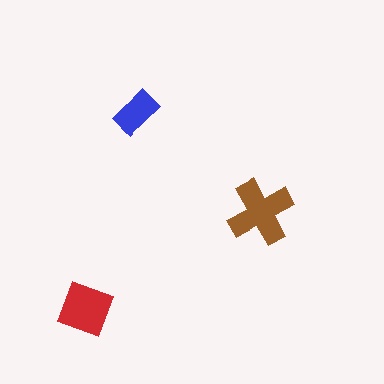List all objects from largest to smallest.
The brown cross, the red diamond, the blue rectangle.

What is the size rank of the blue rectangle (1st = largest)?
3rd.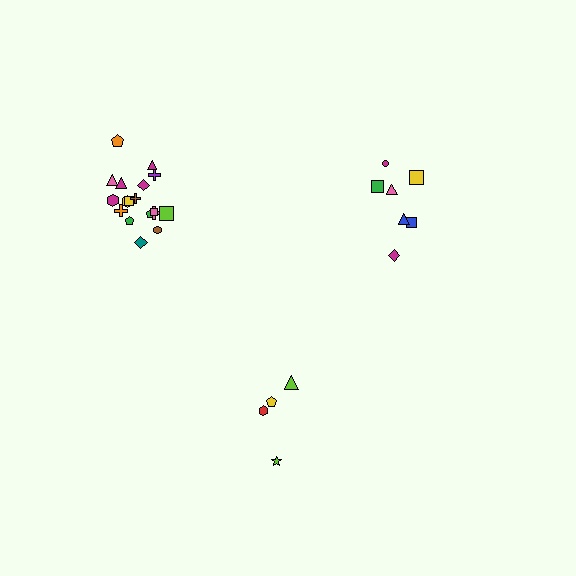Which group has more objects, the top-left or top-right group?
The top-left group.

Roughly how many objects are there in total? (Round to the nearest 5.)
Roughly 30 objects in total.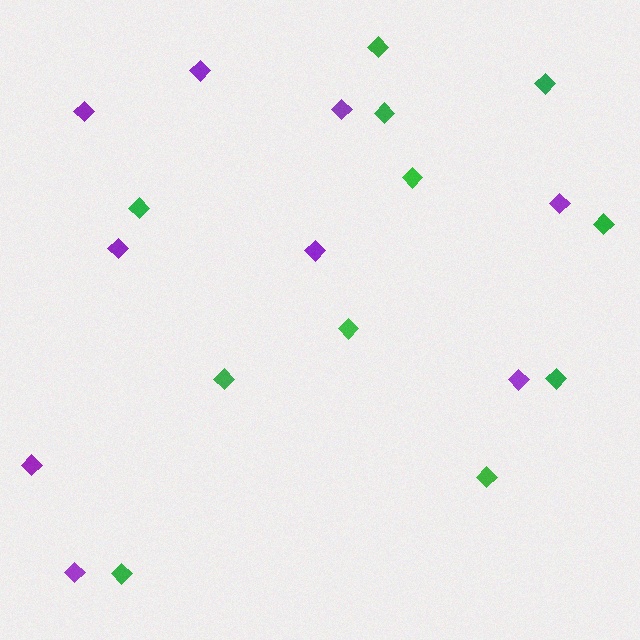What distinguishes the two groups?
There are 2 groups: one group of green diamonds (11) and one group of purple diamonds (9).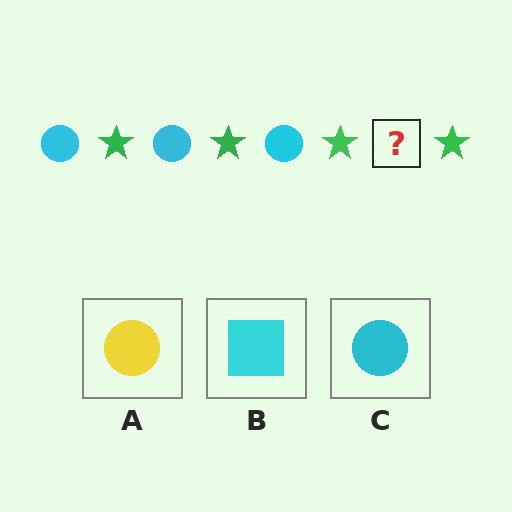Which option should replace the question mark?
Option C.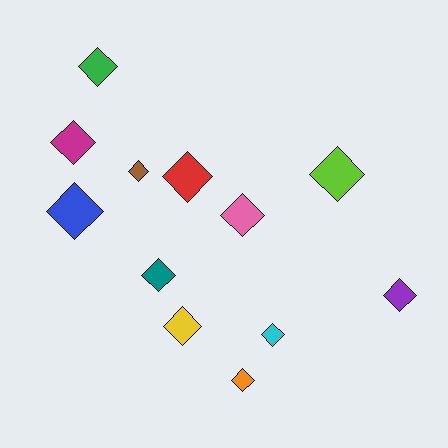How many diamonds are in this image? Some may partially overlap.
There are 12 diamonds.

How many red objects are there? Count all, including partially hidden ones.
There is 1 red object.